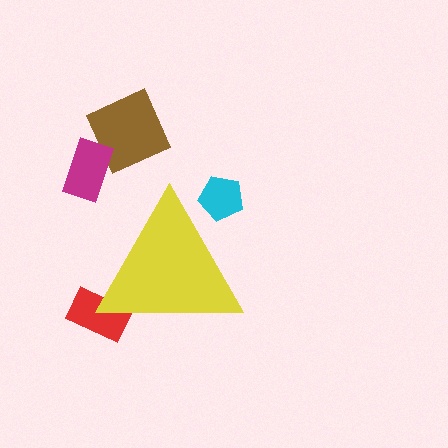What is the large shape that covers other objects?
A yellow triangle.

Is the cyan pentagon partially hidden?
Yes, the cyan pentagon is partially hidden behind the yellow triangle.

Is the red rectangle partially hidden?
Yes, the red rectangle is partially hidden behind the yellow triangle.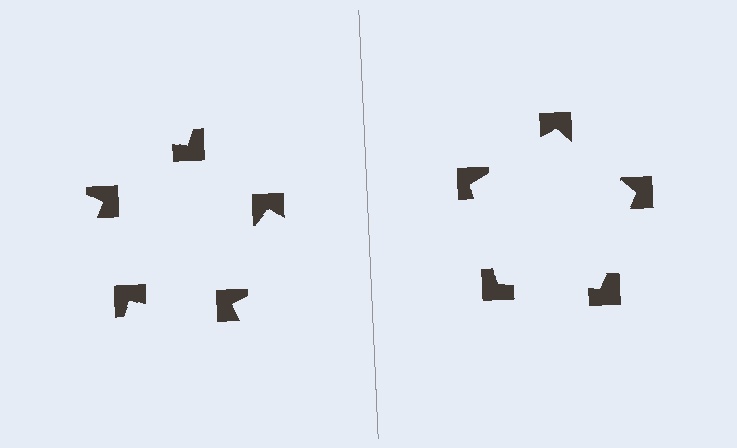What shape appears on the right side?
An illusory pentagon.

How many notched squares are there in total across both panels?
10 — 5 on each side.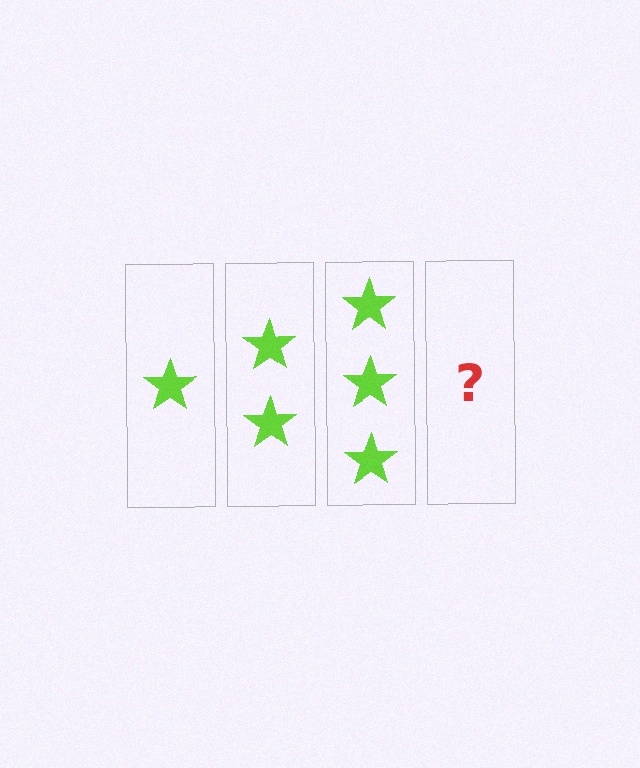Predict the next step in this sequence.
The next step is 4 stars.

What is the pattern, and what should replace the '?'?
The pattern is that each step adds one more star. The '?' should be 4 stars.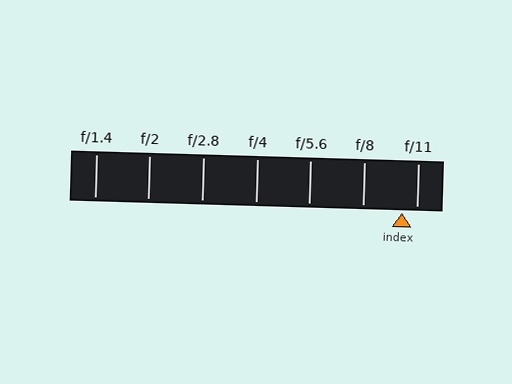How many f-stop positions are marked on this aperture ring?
There are 7 f-stop positions marked.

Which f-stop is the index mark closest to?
The index mark is closest to f/11.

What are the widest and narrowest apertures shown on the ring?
The widest aperture shown is f/1.4 and the narrowest is f/11.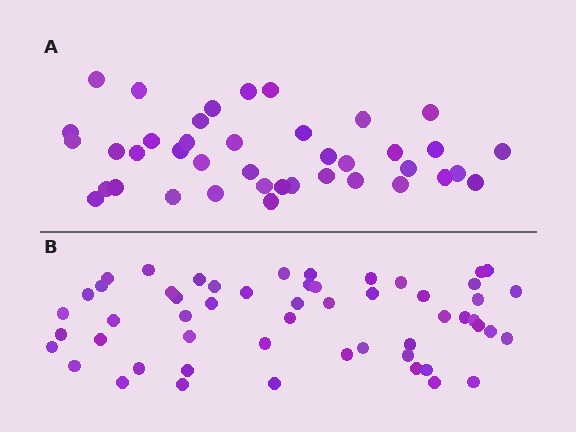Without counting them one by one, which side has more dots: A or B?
Region B (the bottom region) has more dots.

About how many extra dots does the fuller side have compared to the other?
Region B has approximately 15 more dots than region A.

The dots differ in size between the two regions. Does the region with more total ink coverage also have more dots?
No. Region A has more total ink coverage because its dots are larger, but region B actually contains more individual dots. Total area can be misleading — the number of items is what matters here.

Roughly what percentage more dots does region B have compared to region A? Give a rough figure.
About 35% more.